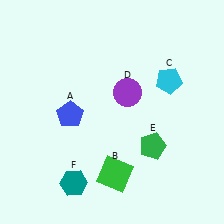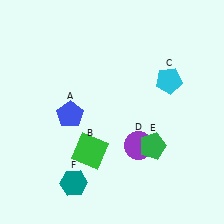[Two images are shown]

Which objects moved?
The objects that moved are: the green square (B), the purple circle (D).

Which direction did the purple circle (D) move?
The purple circle (D) moved down.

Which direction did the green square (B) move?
The green square (B) moved left.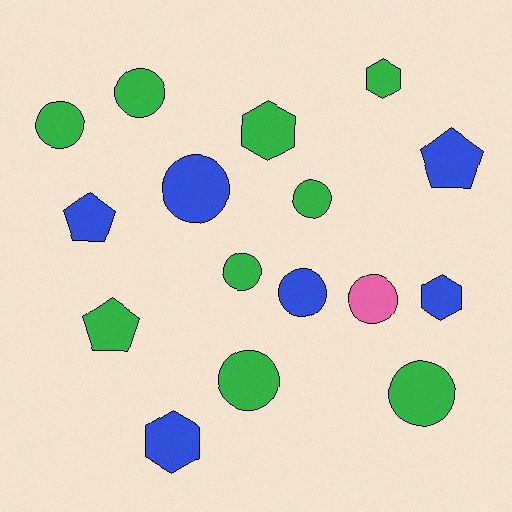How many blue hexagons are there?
There are 2 blue hexagons.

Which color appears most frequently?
Green, with 9 objects.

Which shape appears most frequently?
Circle, with 9 objects.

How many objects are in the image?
There are 16 objects.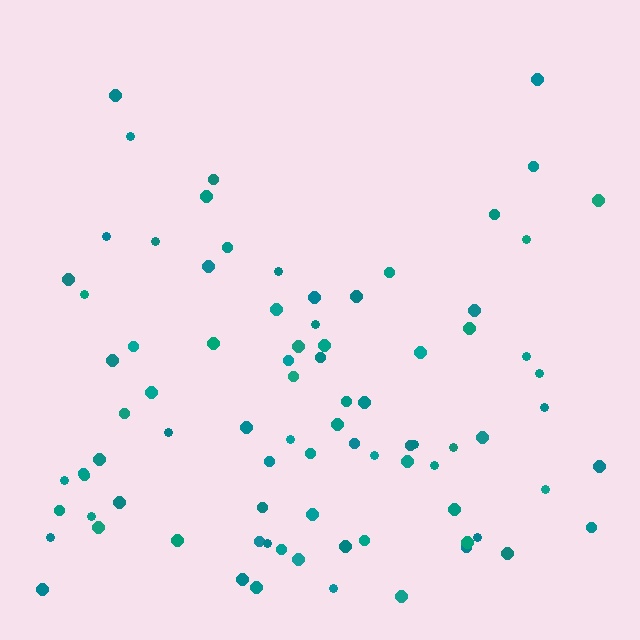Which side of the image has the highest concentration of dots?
The bottom.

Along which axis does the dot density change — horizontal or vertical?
Vertical.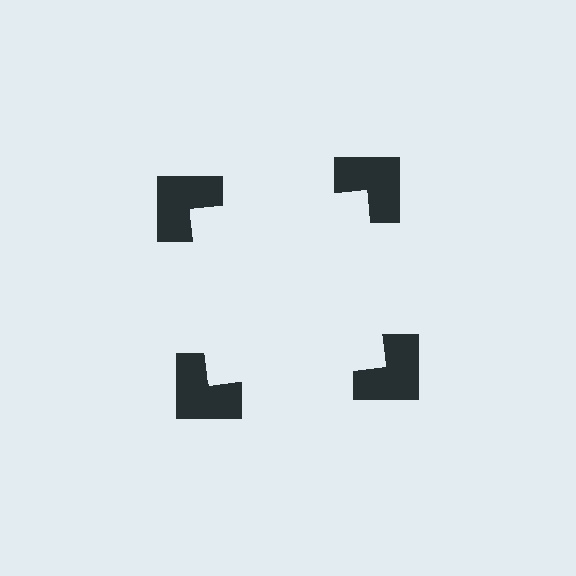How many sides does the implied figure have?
4 sides.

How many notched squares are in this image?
There are 4 — one at each vertex of the illusory square.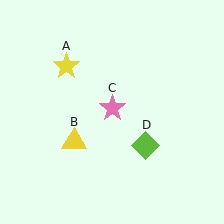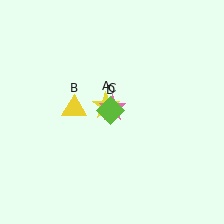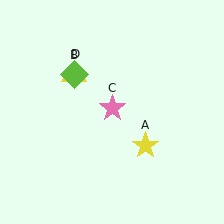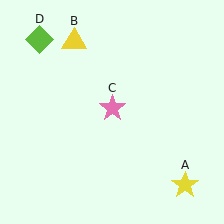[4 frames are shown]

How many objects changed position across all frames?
3 objects changed position: yellow star (object A), yellow triangle (object B), lime diamond (object D).